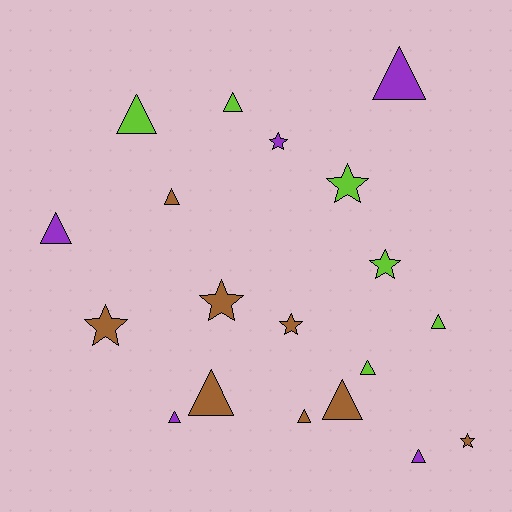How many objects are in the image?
There are 19 objects.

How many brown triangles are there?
There are 4 brown triangles.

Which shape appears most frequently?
Triangle, with 12 objects.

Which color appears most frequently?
Brown, with 8 objects.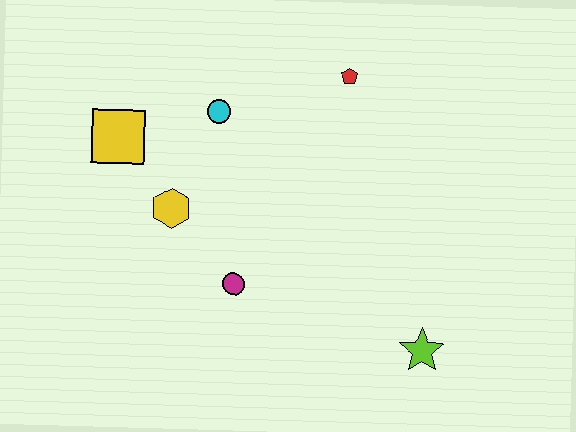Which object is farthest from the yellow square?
The lime star is farthest from the yellow square.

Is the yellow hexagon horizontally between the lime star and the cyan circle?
No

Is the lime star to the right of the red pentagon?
Yes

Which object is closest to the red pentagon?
The cyan circle is closest to the red pentagon.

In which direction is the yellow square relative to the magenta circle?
The yellow square is above the magenta circle.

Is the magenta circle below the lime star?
No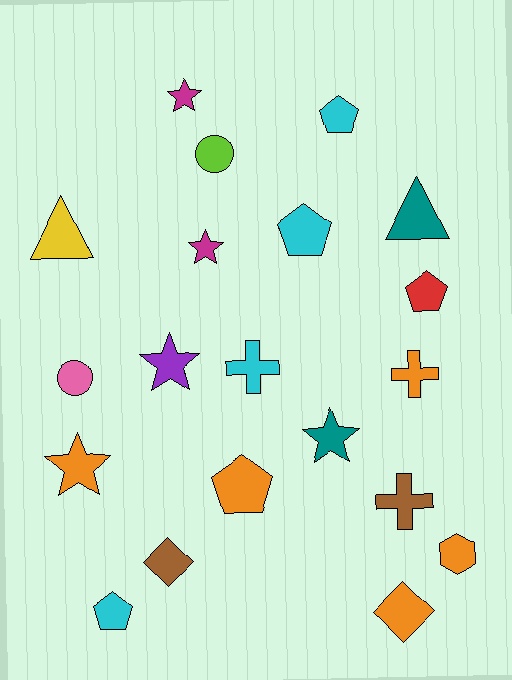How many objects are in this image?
There are 20 objects.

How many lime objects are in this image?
There is 1 lime object.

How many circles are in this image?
There are 2 circles.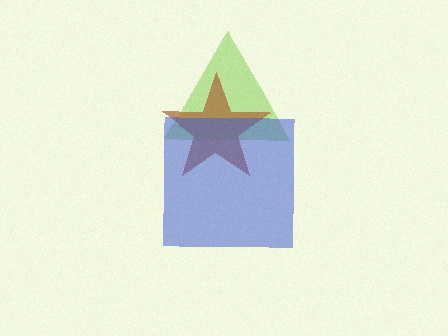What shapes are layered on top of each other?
The layered shapes are: a lime triangle, a brown star, a blue square.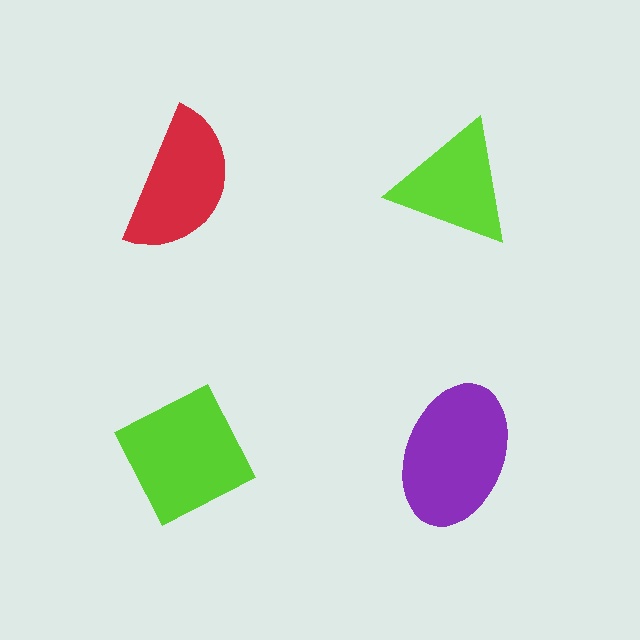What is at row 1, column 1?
A red semicircle.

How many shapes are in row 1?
2 shapes.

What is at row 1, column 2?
A lime triangle.